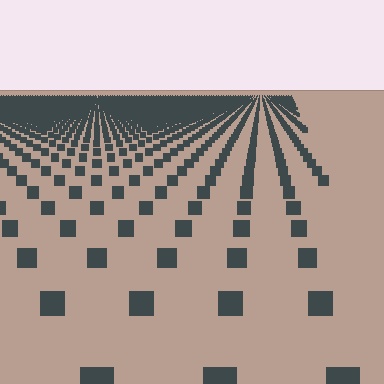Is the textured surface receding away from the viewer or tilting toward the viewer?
The surface is receding away from the viewer. Texture elements get smaller and denser toward the top.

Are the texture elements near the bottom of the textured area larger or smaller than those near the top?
Larger. Near the bottom, elements are closer to the viewer and appear at a bigger on-screen size.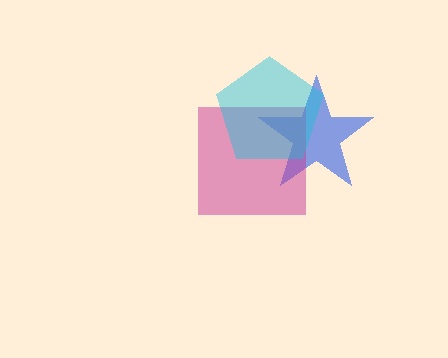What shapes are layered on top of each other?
The layered shapes are: a blue star, a magenta square, a cyan pentagon.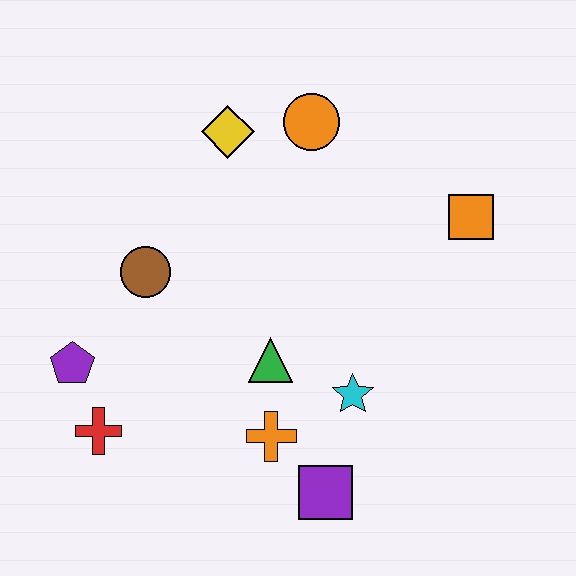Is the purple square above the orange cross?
No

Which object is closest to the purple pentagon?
The red cross is closest to the purple pentagon.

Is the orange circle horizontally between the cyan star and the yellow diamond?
Yes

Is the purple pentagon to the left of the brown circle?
Yes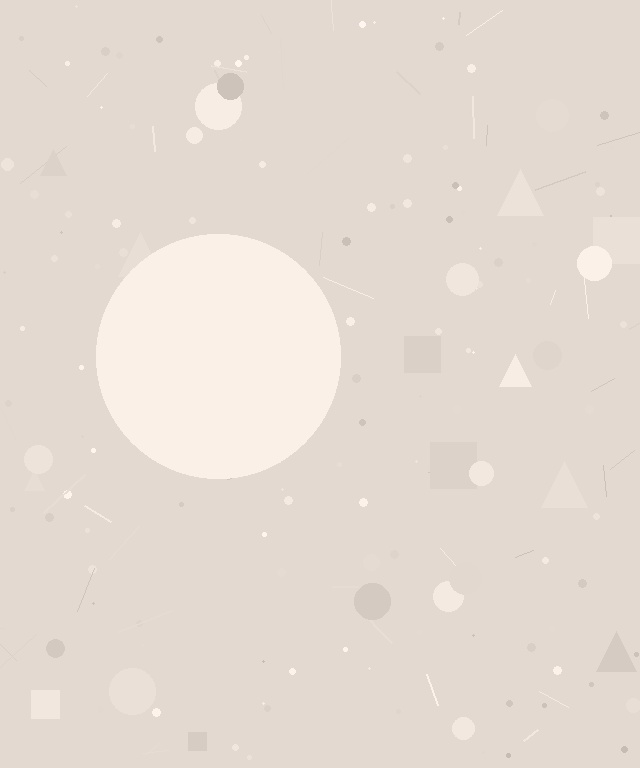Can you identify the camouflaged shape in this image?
The camouflaged shape is a circle.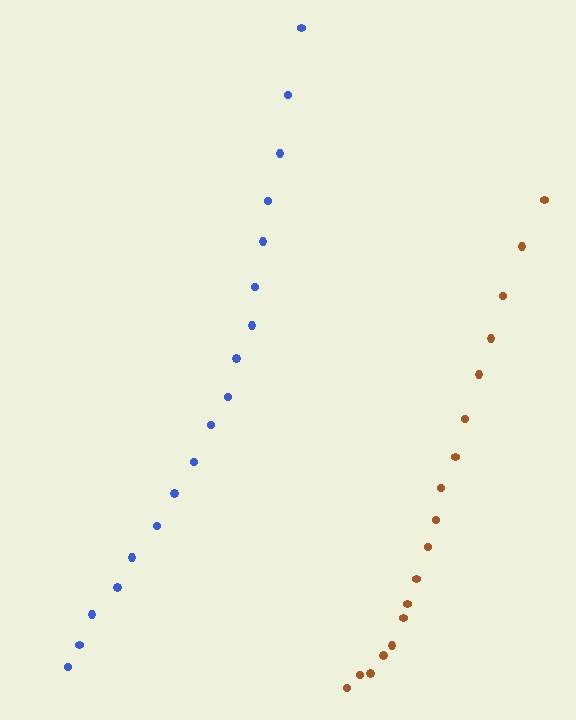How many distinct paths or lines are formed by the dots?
There are 2 distinct paths.